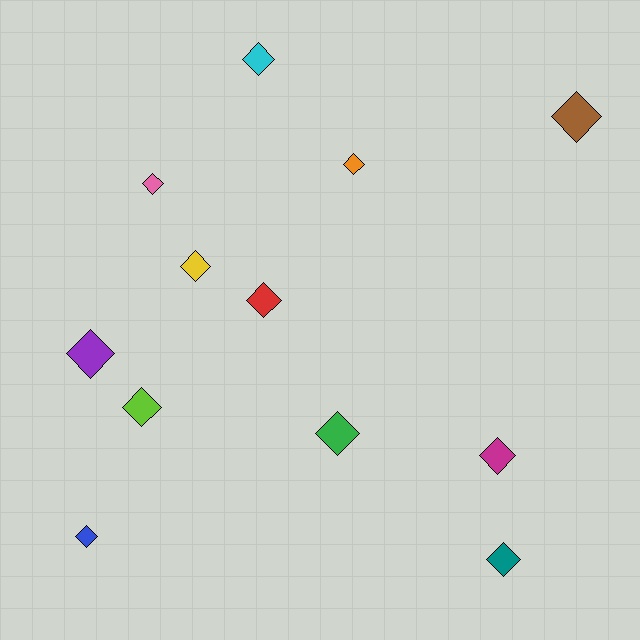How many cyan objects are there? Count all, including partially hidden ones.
There is 1 cyan object.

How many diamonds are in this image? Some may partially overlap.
There are 12 diamonds.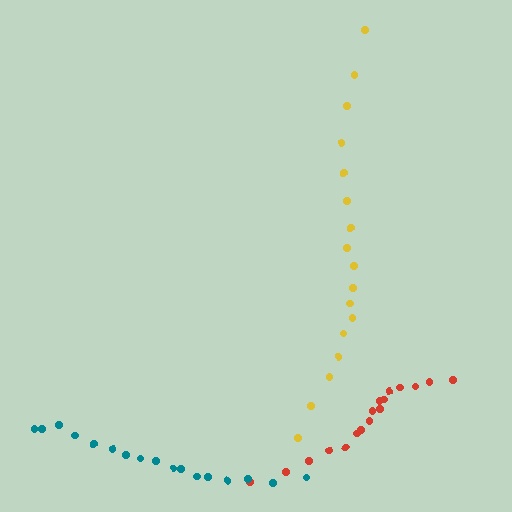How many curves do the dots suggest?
There are 3 distinct paths.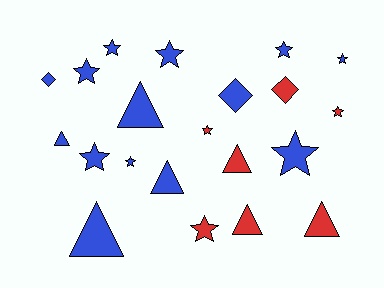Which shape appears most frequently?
Star, with 11 objects.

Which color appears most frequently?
Blue, with 14 objects.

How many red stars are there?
There are 3 red stars.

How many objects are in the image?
There are 21 objects.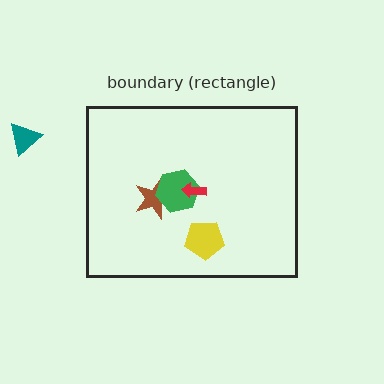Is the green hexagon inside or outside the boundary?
Inside.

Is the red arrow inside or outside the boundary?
Inside.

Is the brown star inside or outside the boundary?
Inside.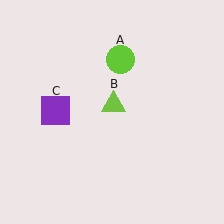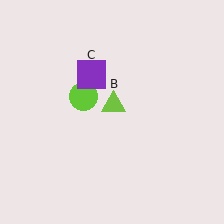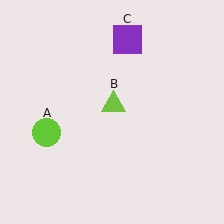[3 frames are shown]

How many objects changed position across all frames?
2 objects changed position: lime circle (object A), purple square (object C).